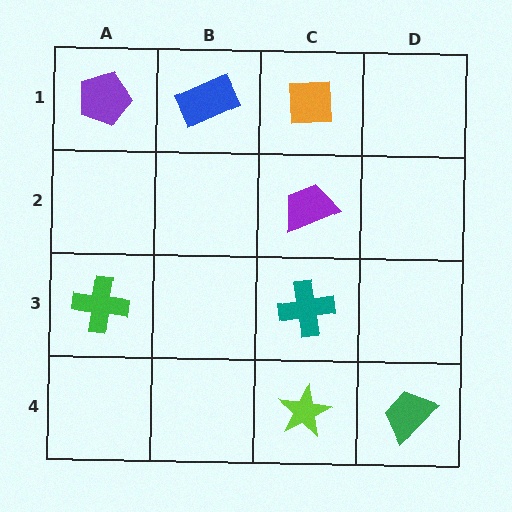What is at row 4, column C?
A lime star.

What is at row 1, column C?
An orange square.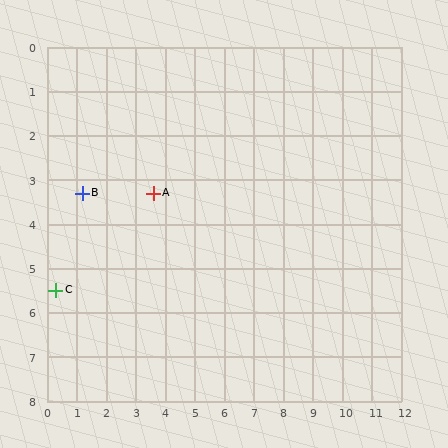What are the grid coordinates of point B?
Point B is at approximately (1.2, 3.3).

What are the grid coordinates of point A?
Point A is at approximately (3.6, 3.3).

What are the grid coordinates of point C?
Point C is at approximately (0.3, 5.5).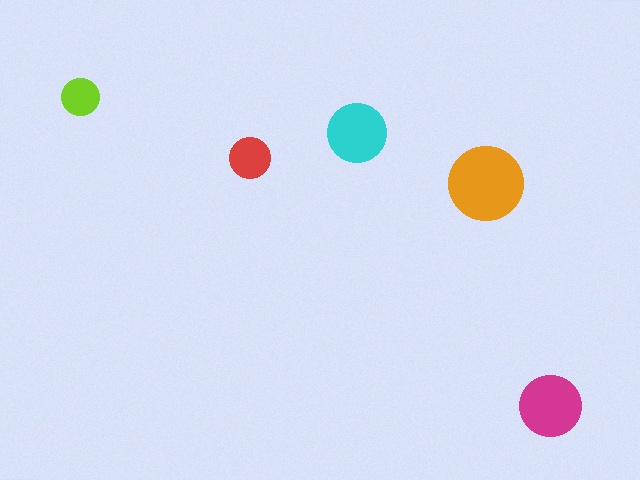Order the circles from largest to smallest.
the orange one, the magenta one, the cyan one, the red one, the lime one.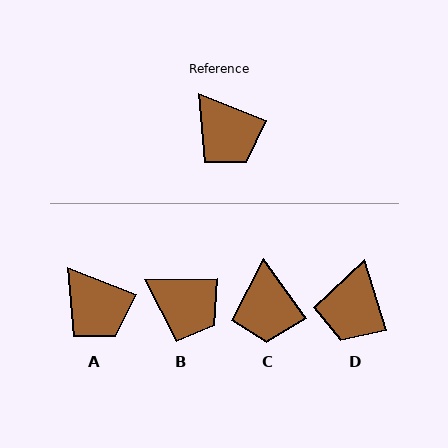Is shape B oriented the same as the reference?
No, it is off by about 22 degrees.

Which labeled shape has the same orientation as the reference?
A.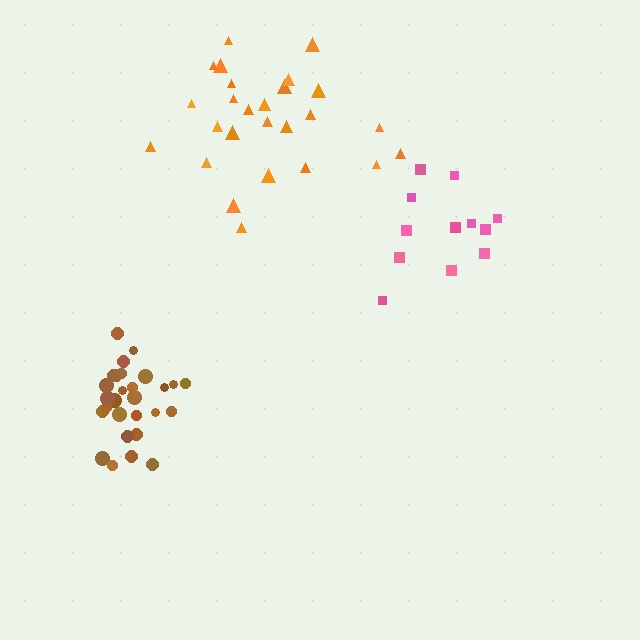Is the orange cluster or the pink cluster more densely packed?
Pink.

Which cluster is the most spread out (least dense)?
Orange.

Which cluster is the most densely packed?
Brown.